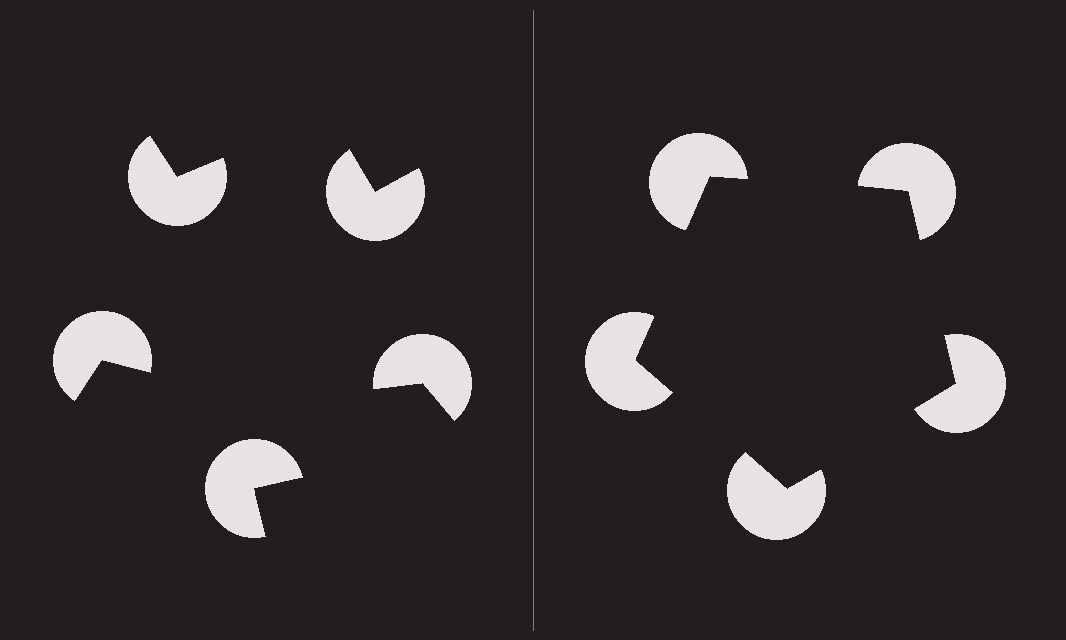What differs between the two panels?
The pac-man discs are positioned identically on both sides; only the wedge orientations differ. On the right they align to a pentagon; on the left they are misaligned.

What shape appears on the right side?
An illusory pentagon.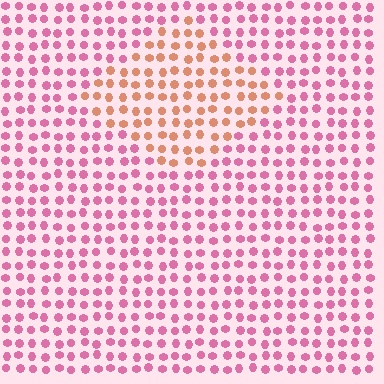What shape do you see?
I see a diamond.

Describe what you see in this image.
The image is filled with small pink elements in a uniform arrangement. A diamond-shaped region is visible where the elements are tinted to a slightly different hue, forming a subtle color boundary.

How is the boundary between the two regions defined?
The boundary is defined purely by a slight shift in hue (about 47 degrees). Spacing, size, and orientation are identical on both sides.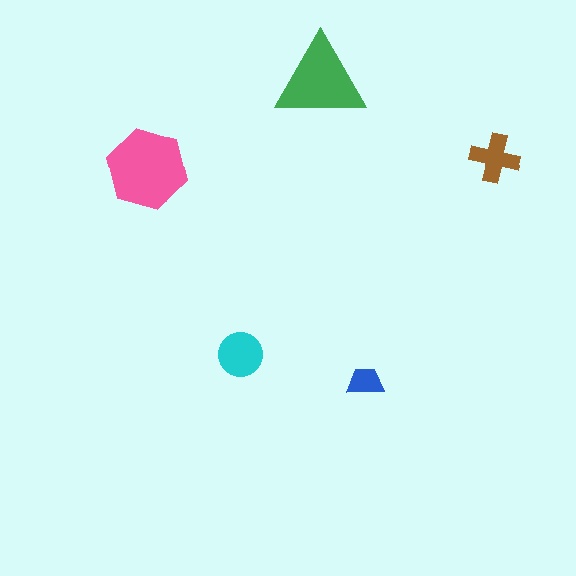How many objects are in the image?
There are 5 objects in the image.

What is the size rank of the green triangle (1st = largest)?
2nd.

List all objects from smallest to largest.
The blue trapezoid, the brown cross, the cyan circle, the green triangle, the pink hexagon.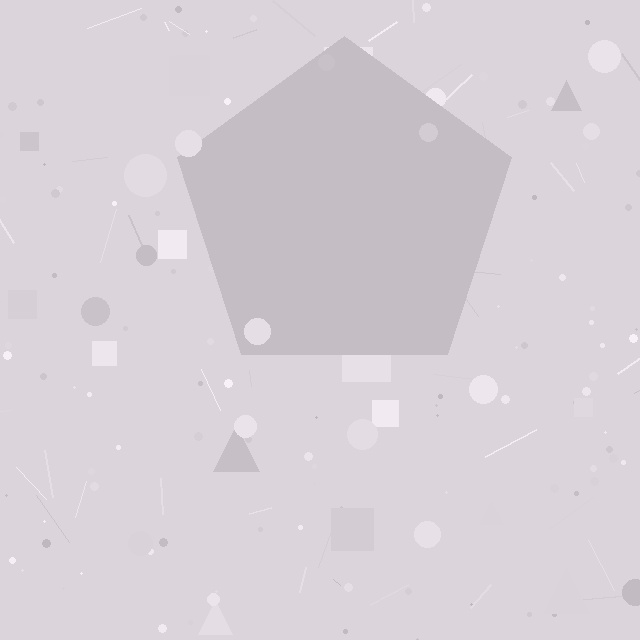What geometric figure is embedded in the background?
A pentagon is embedded in the background.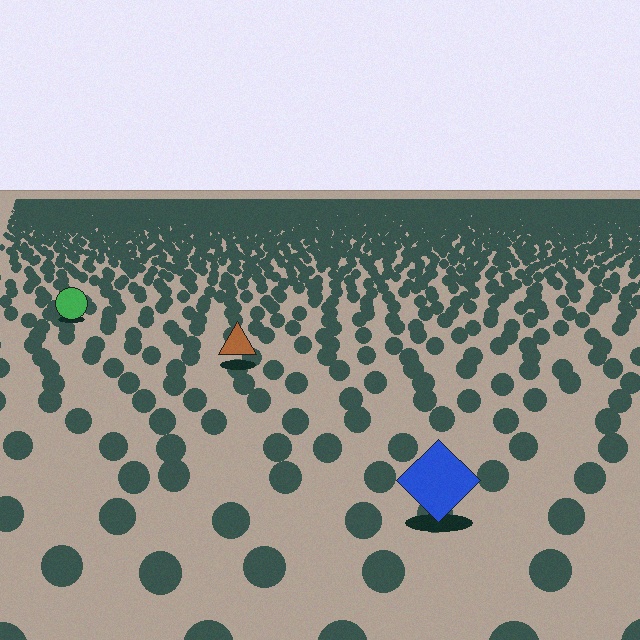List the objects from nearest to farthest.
From nearest to farthest: the blue diamond, the brown triangle, the green circle.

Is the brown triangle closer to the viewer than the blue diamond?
No. The blue diamond is closer — you can tell from the texture gradient: the ground texture is coarser near it.